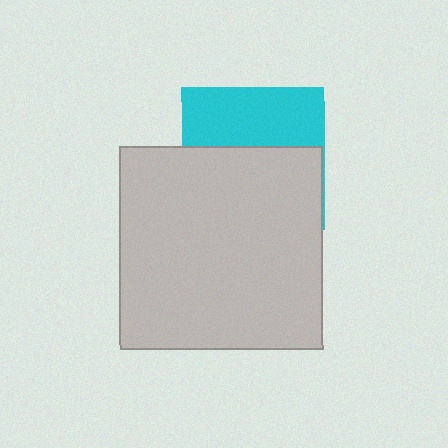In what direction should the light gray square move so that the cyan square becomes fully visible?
The light gray square should move down. That is the shortest direction to clear the overlap and leave the cyan square fully visible.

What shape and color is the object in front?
The object in front is a light gray square.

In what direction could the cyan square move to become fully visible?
The cyan square could move up. That would shift it out from behind the light gray square entirely.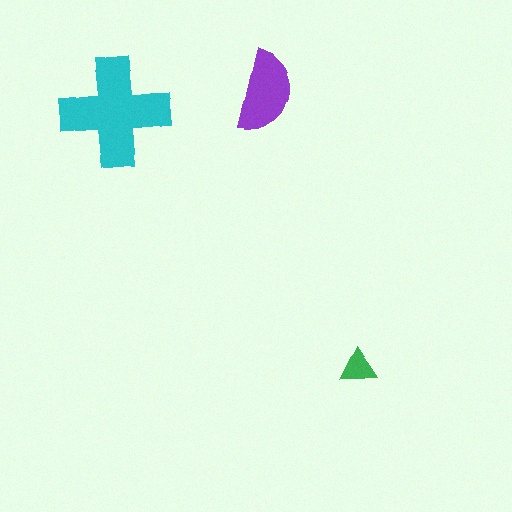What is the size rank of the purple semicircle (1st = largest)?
2nd.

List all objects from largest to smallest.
The cyan cross, the purple semicircle, the green triangle.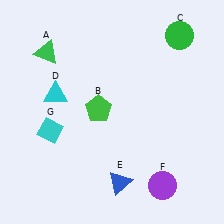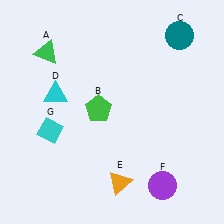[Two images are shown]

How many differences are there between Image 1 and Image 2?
There are 2 differences between the two images.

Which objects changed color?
C changed from green to teal. E changed from blue to orange.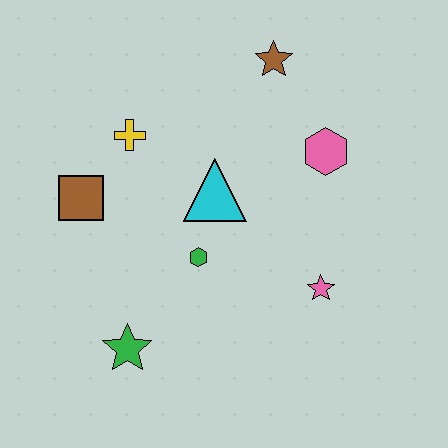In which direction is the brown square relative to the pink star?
The brown square is to the left of the pink star.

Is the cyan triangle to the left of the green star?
No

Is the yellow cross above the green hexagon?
Yes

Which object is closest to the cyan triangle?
The green hexagon is closest to the cyan triangle.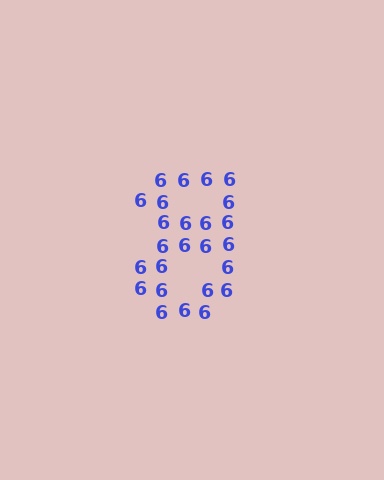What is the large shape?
The large shape is the digit 8.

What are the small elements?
The small elements are digit 6's.